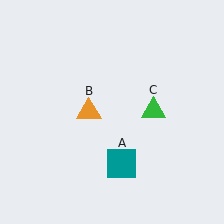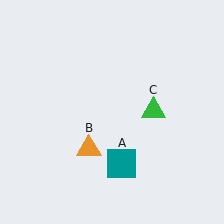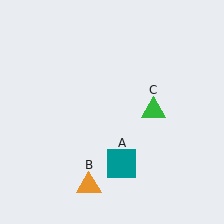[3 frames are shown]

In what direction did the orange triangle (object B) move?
The orange triangle (object B) moved down.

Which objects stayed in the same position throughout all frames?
Teal square (object A) and green triangle (object C) remained stationary.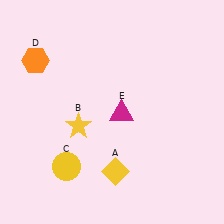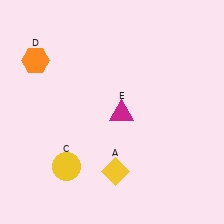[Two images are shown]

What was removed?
The yellow star (B) was removed in Image 2.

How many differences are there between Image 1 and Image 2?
There is 1 difference between the two images.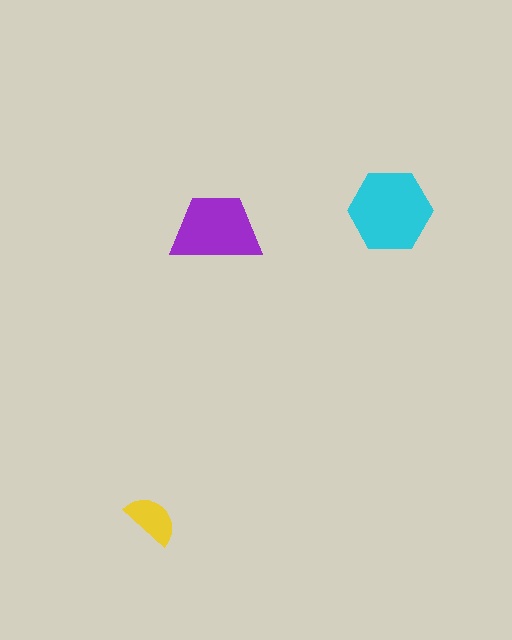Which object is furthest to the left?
The yellow semicircle is leftmost.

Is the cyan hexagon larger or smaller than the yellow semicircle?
Larger.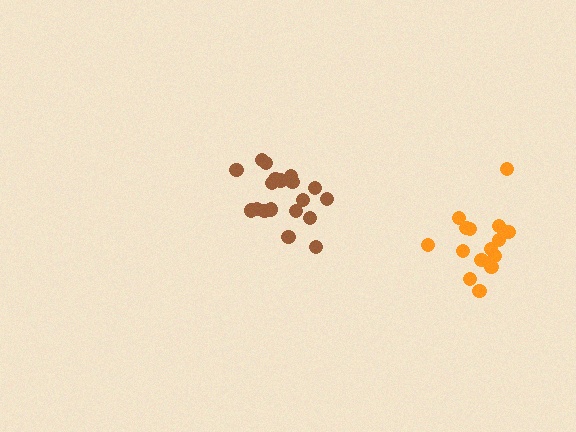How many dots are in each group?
Group 1: 16 dots, Group 2: 19 dots (35 total).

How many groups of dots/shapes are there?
There are 2 groups.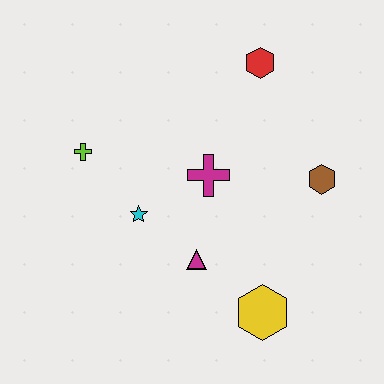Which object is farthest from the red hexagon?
The yellow hexagon is farthest from the red hexagon.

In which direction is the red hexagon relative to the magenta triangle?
The red hexagon is above the magenta triangle.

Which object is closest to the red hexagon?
The magenta cross is closest to the red hexagon.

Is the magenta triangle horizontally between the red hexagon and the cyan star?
Yes